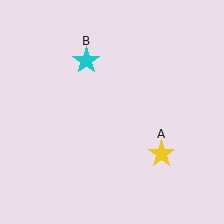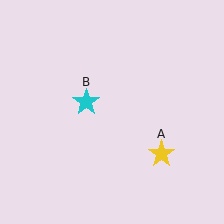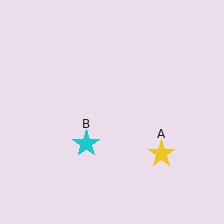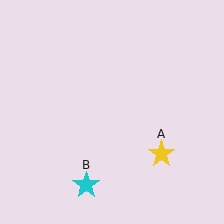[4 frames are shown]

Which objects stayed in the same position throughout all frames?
Yellow star (object A) remained stationary.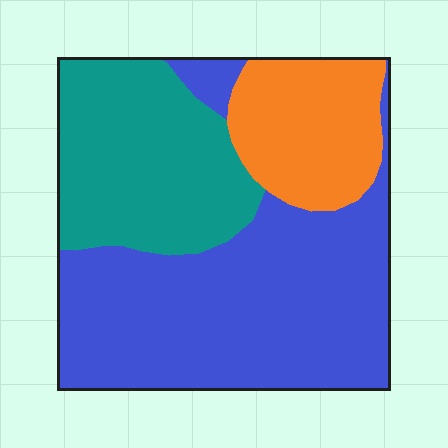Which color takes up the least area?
Orange, at roughly 20%.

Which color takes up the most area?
Blue, at roughly 50%.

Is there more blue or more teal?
Blue.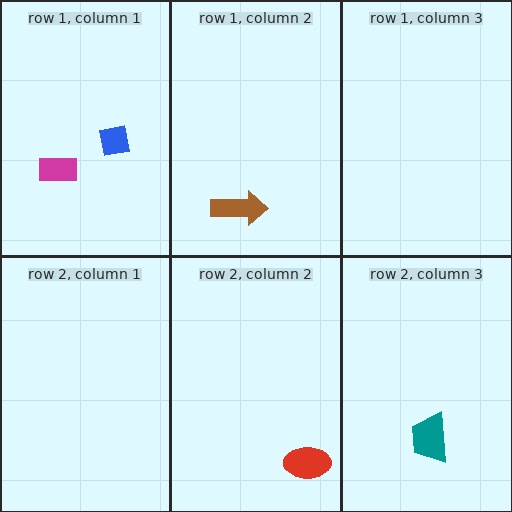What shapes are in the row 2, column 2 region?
The red ellipse.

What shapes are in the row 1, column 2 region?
The brown arrow.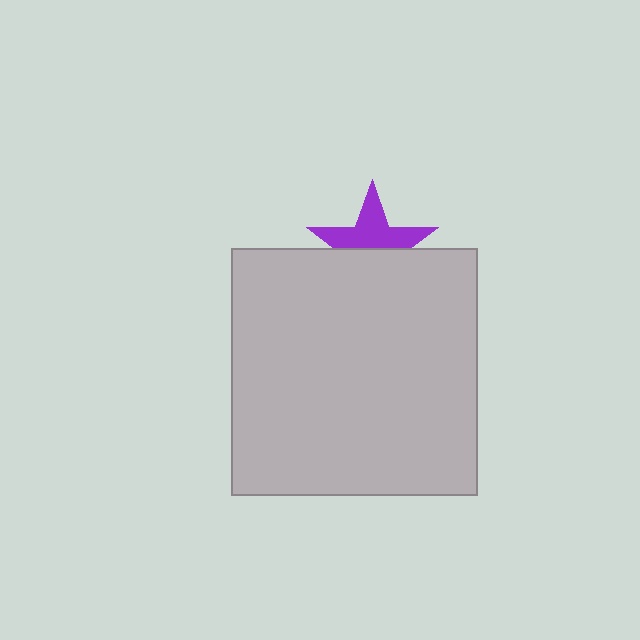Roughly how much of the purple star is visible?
About half of it is visible (roughly 52%).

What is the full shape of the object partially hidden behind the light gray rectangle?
The partially hidden object is a purple star.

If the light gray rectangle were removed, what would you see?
You would see the complete purple star.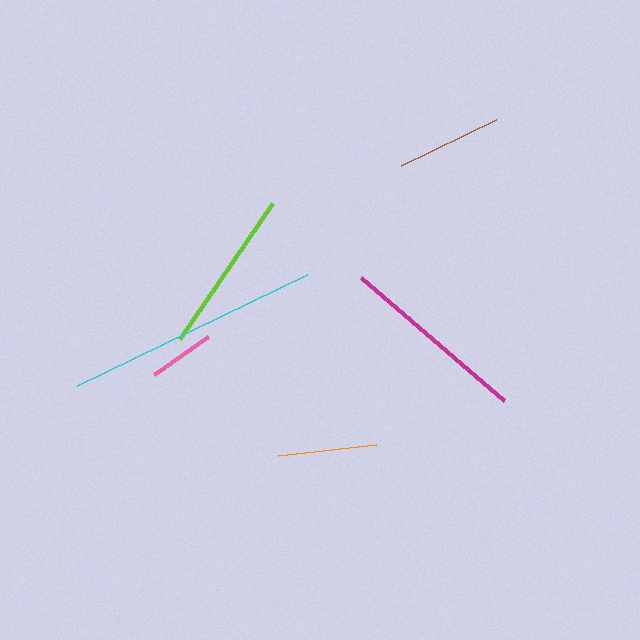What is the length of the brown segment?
The brown segment is approximately 105 pixels long.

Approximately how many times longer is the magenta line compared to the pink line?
The magenta line is approximately 2.9 times the length of the pink line.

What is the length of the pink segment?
The pink segment is approximately 66 pixels long.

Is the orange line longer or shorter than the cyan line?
The cyan line is longer than the orange line.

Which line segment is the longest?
The cyan line is the longest at approximately 255 pixels.